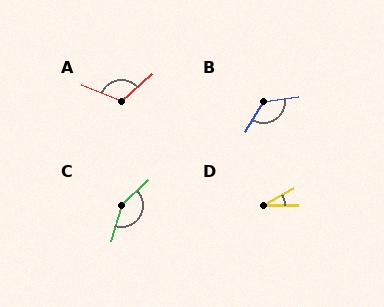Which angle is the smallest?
D, at approximately 29 degrees.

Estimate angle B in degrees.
Approximately 129 degrees.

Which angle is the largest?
C, at approximately 150 degrees.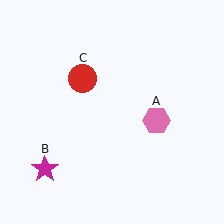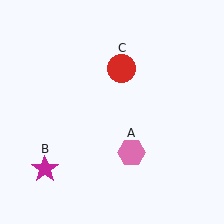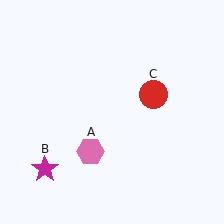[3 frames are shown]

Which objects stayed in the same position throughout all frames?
Magenta star (object B) remained stationary.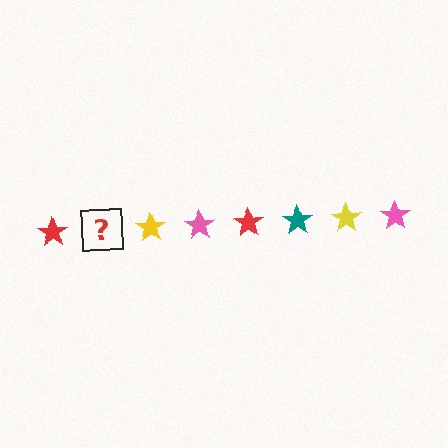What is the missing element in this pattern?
The missing element is a teal star.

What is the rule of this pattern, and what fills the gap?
The rule is that the pattern cycles through red, teal, yellow, pink stars. The gap should be filled with a teal star.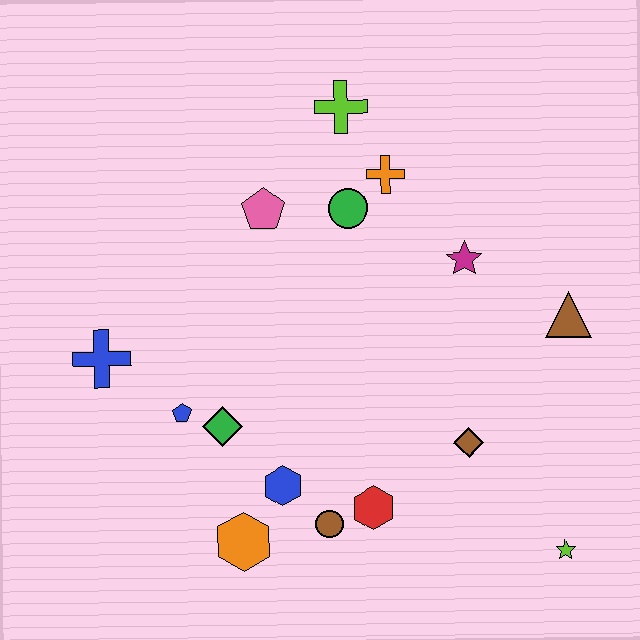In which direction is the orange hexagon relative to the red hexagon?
The orange hexagon is to the left of the red hexagon.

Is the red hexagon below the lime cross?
Yes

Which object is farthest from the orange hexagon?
The lime cross is farthest from the orange hexagon.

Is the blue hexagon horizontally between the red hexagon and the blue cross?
Yes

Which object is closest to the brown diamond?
The red hexagon is closest to the brown diamond.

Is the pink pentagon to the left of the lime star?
Yes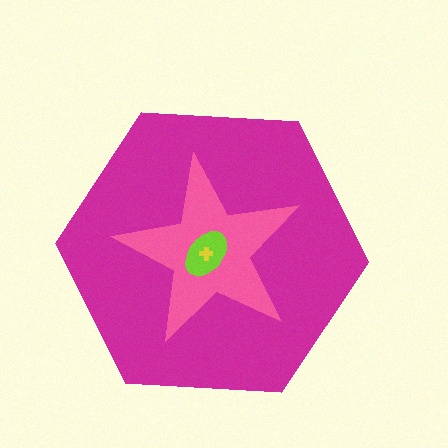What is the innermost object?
The yellow cross.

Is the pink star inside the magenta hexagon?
Yes.